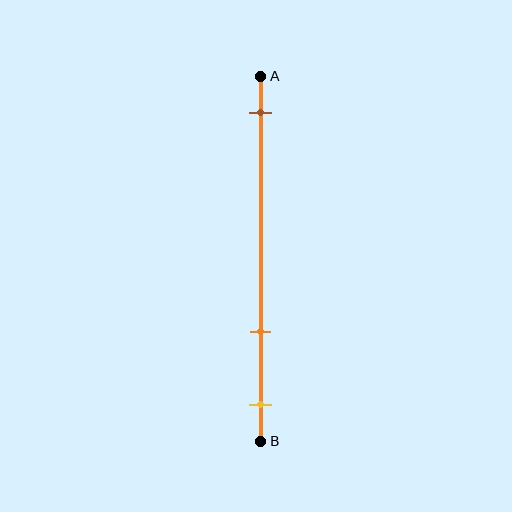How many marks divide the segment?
There are 3 marks dividing the segment.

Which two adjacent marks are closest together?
The orange and yellow marks are the closest adjacent pair.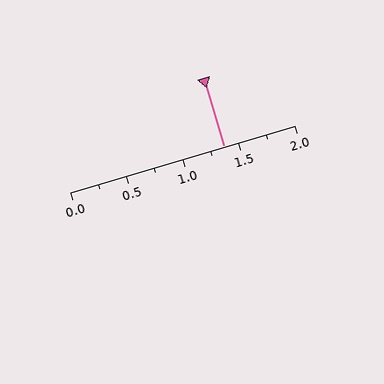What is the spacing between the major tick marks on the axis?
The major ticks are spaced 0.5 apart.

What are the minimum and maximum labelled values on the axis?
The axis runs from 0.0 to 2.0.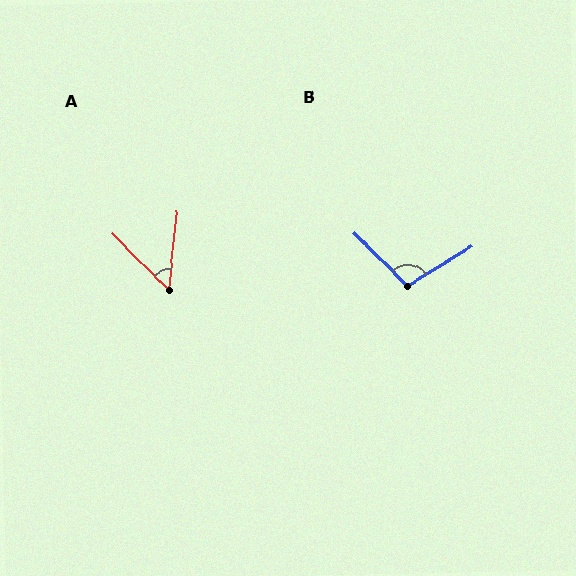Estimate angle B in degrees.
Approximately 104 degrees.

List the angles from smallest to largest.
A (50°), B (104°).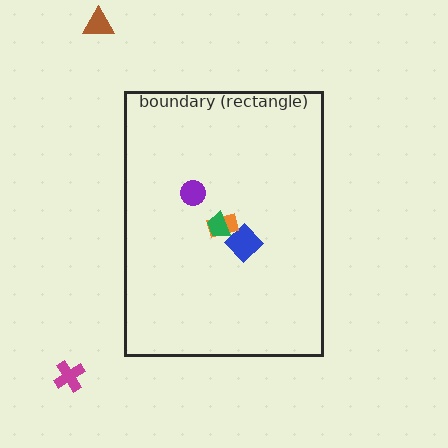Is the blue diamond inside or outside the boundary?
Inside.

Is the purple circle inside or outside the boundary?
Inside.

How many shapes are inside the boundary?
4 inside, 2 outside.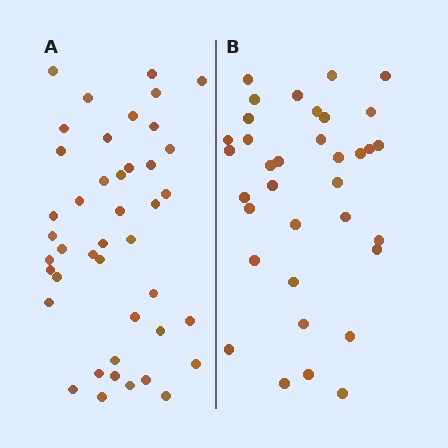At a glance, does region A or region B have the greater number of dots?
Region A (the left region) has more dots.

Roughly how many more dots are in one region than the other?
Region A has roughly 8 or so more dots than region B.